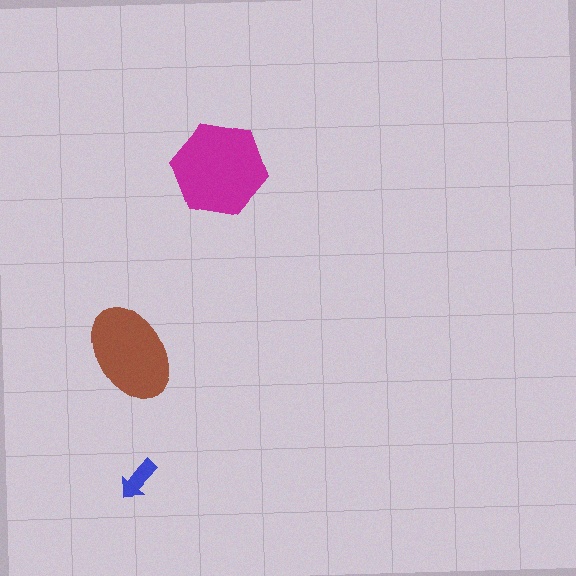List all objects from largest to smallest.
The magenta hexagon, the brown ellipse, the blue arrow.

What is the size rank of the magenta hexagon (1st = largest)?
1st.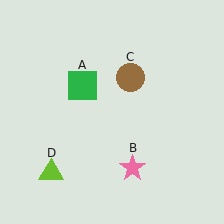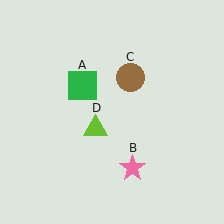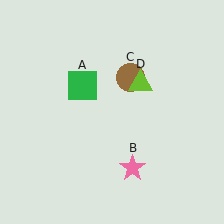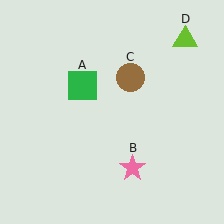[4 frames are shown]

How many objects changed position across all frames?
1 object changed position: lime triangle (object D).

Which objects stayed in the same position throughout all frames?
Green square (object A) and pink star (object B) and brown circle (object C) remained stationary.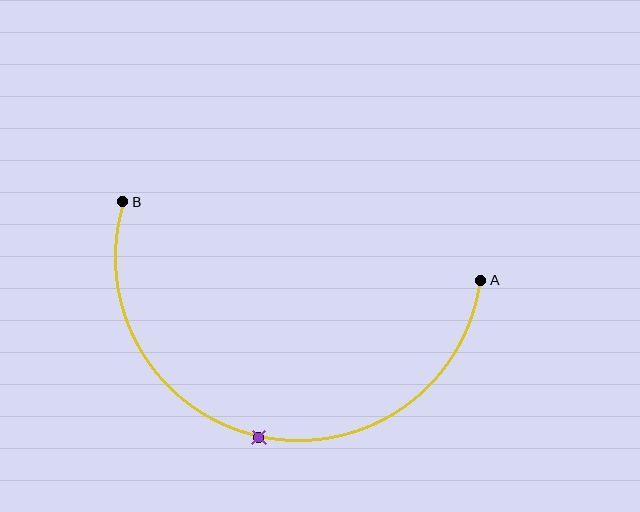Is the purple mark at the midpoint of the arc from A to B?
Yes. The purple mark lies on the arc at equal arc-length from both A and B — it is the arc midpoint.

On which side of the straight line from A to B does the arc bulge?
The arc bulges below the straight line connecting A and B.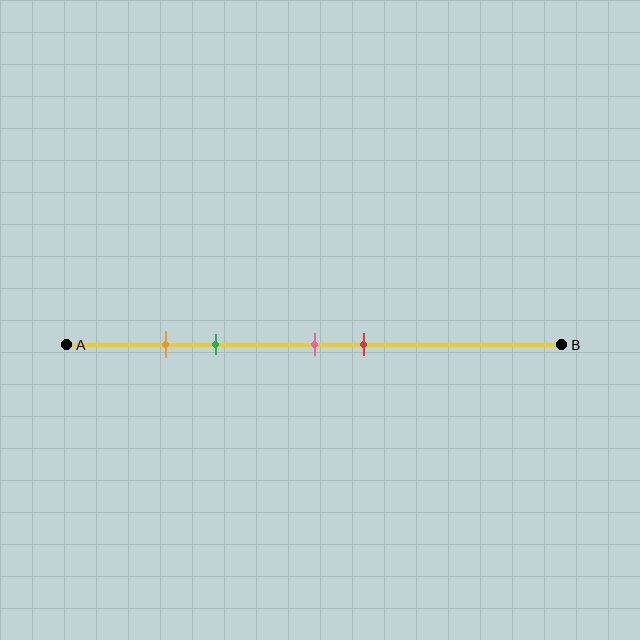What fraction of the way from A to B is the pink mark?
The pink mark is approximately 50% (0.5) of the way from A to B.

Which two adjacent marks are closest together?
The orange and green marks are the closest adjacent pair.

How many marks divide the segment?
There are 4 marks dividing the segment.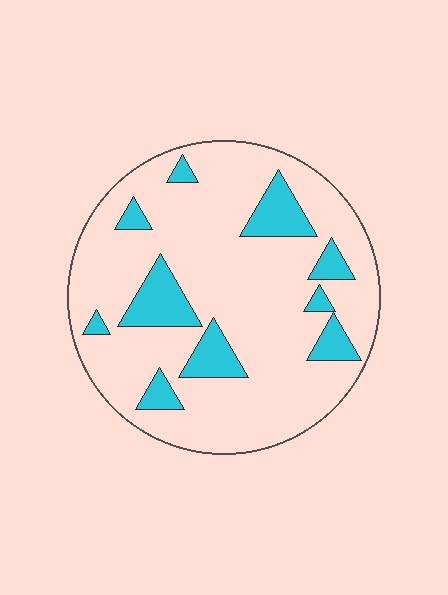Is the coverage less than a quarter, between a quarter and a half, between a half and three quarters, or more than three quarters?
Less than a quarter.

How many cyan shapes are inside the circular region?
10.